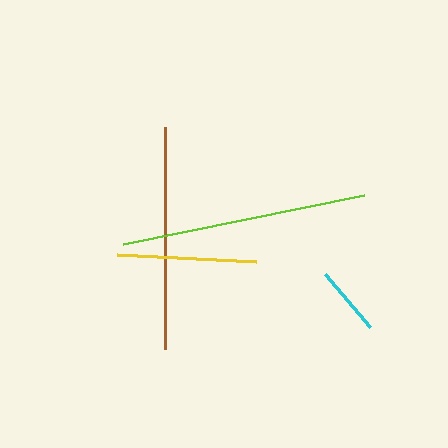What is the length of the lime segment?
The lime segment is approximately 245 pixels long.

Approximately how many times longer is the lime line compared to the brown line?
The lime line is approximately 1.1 times the length of the brown line.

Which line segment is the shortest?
The cyan line is the shortest at approximately 69 pixels.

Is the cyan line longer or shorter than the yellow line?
The yellow line is longer than the cyan line.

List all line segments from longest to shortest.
From longest to shortest: lime, brown, yellow, cyan.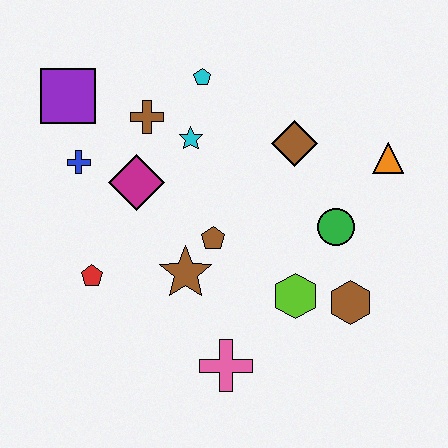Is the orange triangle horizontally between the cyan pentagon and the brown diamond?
No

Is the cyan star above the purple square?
No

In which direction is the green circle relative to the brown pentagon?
The green circle is to the right of the brown pentagon.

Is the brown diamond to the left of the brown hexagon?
Yes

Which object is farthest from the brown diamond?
The red pentagon is farthest from the brown diamond.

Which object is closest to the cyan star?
The brown cross is closest to the cyan star.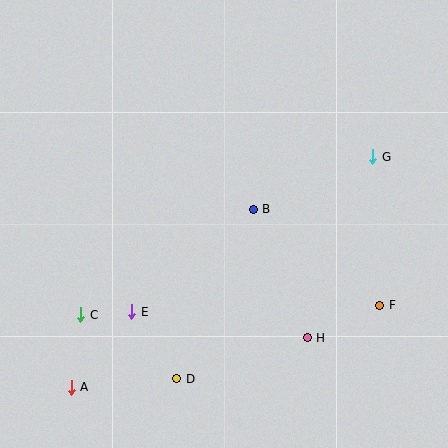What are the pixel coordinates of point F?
Point F is at (380, 305).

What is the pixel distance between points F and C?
The distance between F and C is 299 pixels.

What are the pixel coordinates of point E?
Point E is at (132, 312).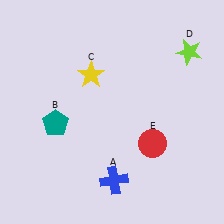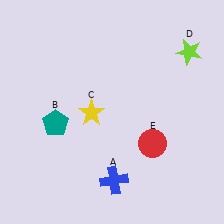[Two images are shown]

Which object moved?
The yellow star (C) moved down.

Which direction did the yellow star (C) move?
The yellow star (C) moved down.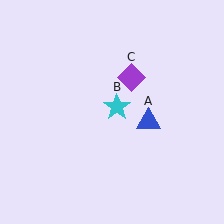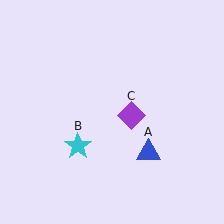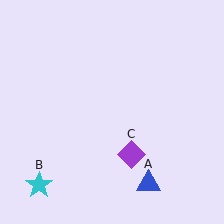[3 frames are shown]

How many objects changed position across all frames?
3 objects changed position: blue triangle (object A), cyan star (object B), purple diamond (object C).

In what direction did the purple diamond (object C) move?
The purple diamond (object C) moved down.